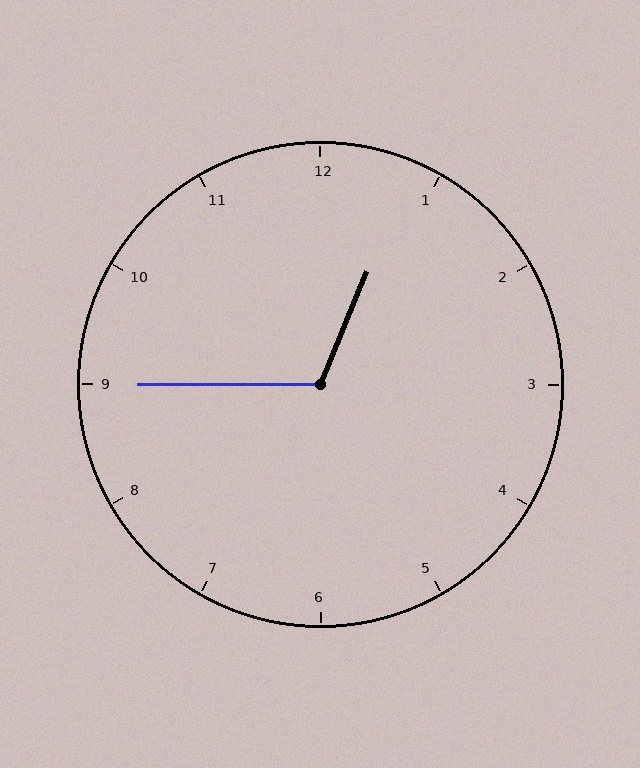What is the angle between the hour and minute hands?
Approximately 112 degrees.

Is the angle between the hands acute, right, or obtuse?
It is obtuse.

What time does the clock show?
12:45.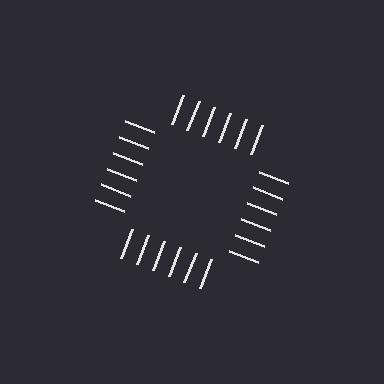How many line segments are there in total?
24 — 6 along each of the 4 edges.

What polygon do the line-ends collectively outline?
An illusory square — the line segments terminate on its edges but no continuous stroke is drawn.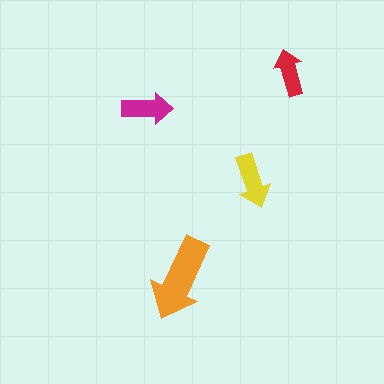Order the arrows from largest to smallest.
the orange one, the yellow one, the magenta one, the red one.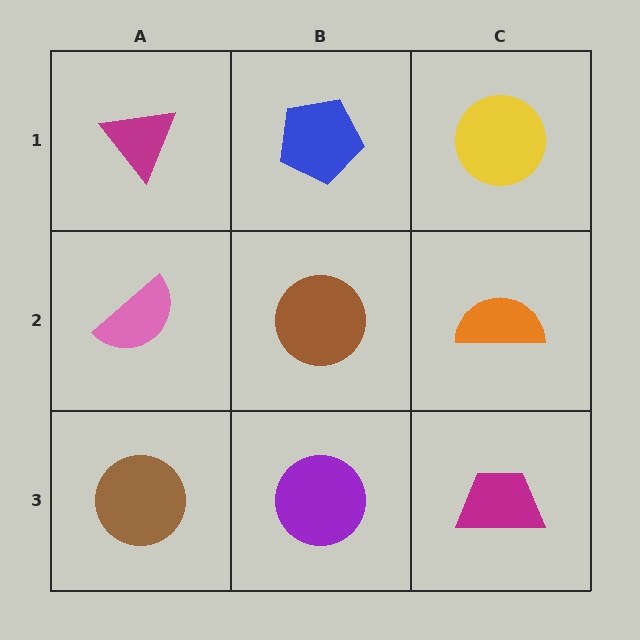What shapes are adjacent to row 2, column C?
A yellow circle (row 1, column C), a magenta trapezoid (row 3, column C), a brown circle (row 2, column B).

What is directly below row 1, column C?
An orange semicircle.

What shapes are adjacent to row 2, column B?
A blue pentagon (row 1, column B), a purple circle (row 3, column B), a pink semicircle (row 2, column A), an orange semicircle (row 2, column C).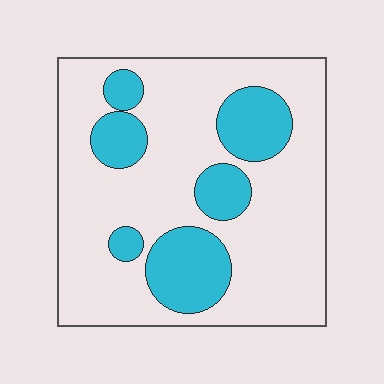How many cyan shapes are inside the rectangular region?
6.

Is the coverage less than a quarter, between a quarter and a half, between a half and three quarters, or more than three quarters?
Between a quarter and a half.